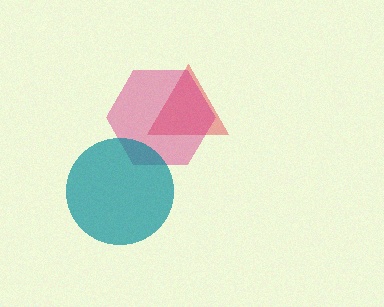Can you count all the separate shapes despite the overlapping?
Yes, there are 3 separate shapes.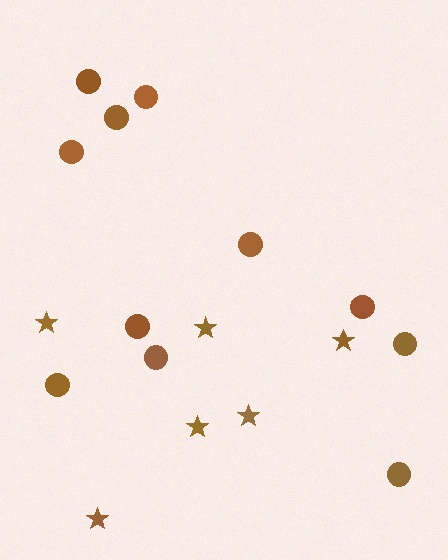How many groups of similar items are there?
There are 2 groups: one group of circles (11) and one group of stars (6).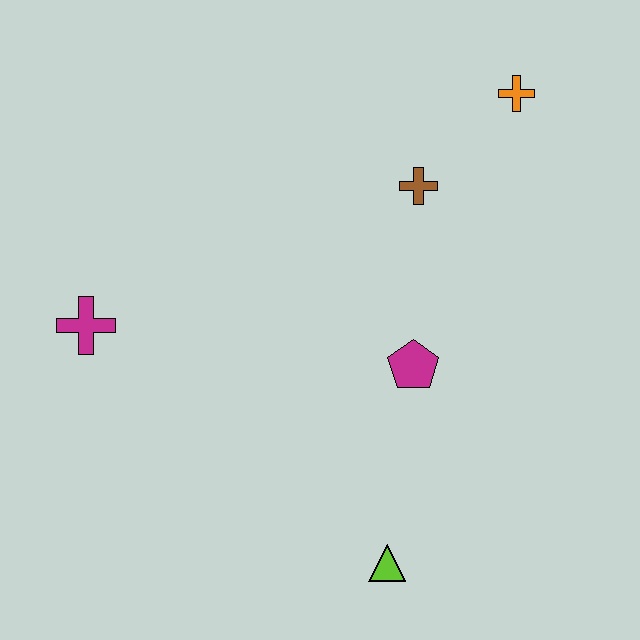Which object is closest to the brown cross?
The orange cross is closest to the brown cross.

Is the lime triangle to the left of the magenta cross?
No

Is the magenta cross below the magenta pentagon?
No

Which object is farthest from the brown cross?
The lime triangle is farthest from the brown cross.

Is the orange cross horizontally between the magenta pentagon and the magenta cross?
No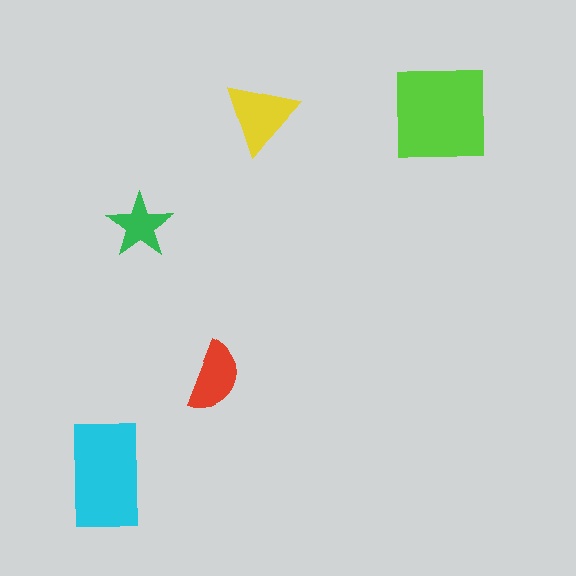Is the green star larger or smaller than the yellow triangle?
Smaller.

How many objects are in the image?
There are 5 objects in the image.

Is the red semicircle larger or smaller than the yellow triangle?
Smaller.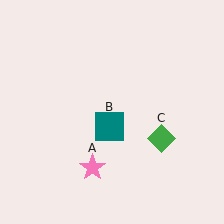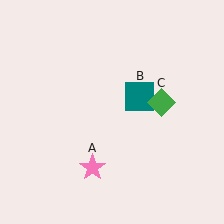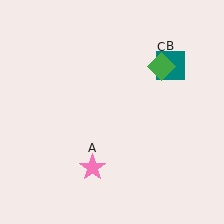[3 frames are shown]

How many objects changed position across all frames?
2 objects changed position: teal square (object B), green diamond (object C).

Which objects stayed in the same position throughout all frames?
Pink star (object A) remained stationary.